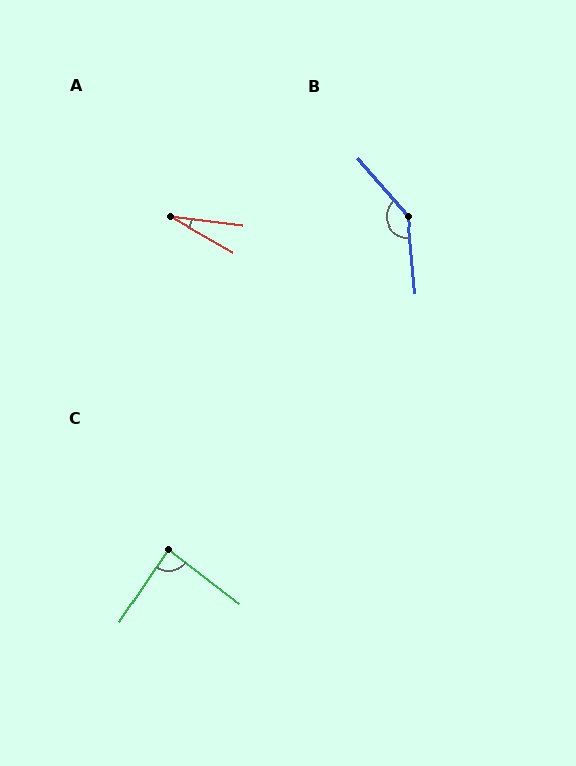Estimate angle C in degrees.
Approximately 86 degrees.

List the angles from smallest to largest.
A (22°), C (86°), B (145°).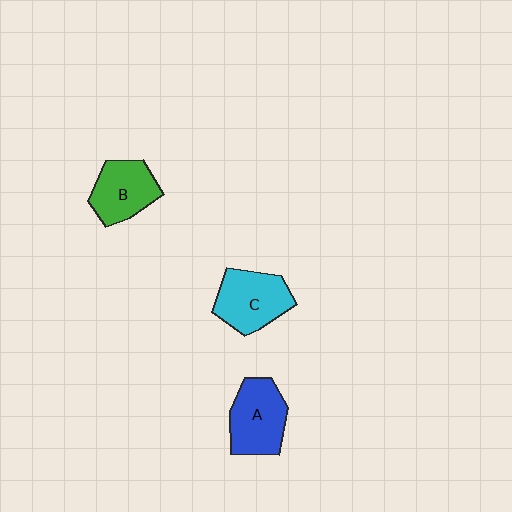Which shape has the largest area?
Shape A (blue).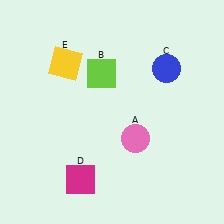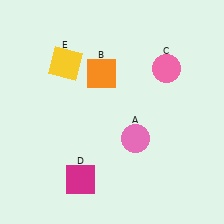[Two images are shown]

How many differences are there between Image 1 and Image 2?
There are 2 differences between the two images.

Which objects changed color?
B changed from lime to orange. C changed from blue to pink.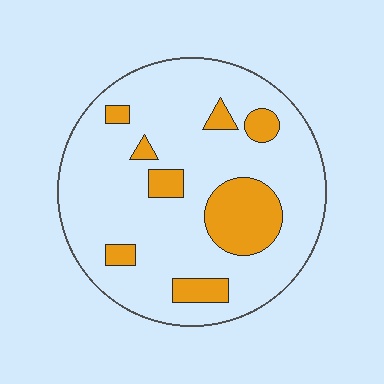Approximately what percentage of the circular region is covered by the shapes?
Approximately 20%.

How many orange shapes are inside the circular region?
8.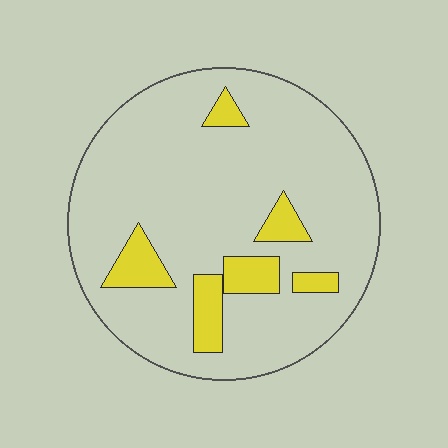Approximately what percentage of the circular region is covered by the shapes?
Approximately 15%.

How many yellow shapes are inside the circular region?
6.